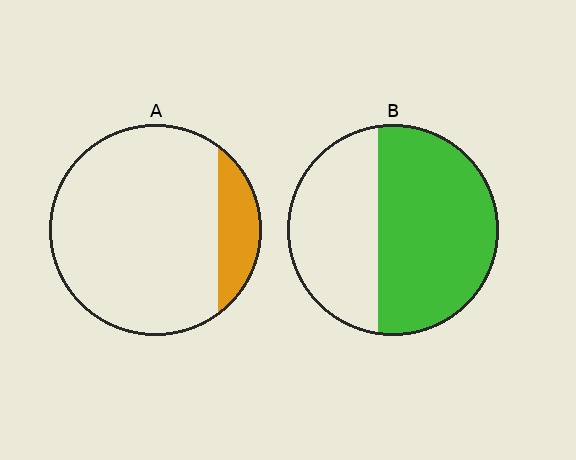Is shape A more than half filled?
No.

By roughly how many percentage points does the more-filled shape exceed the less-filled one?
By roughly 45 percentage points (B over A).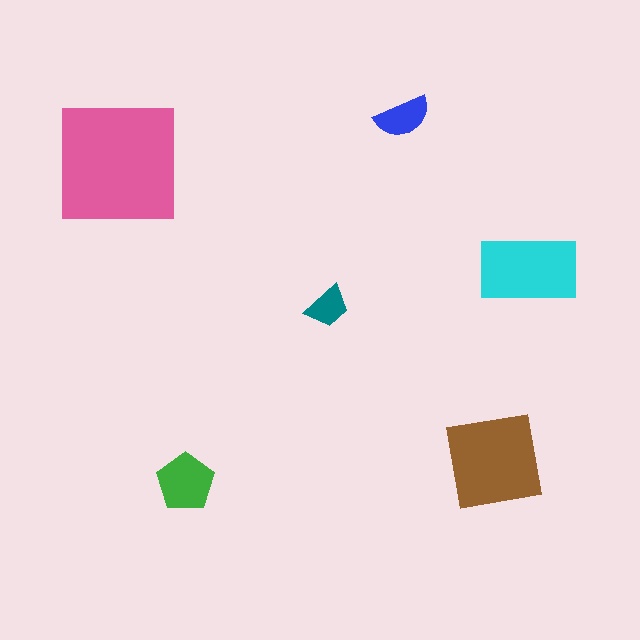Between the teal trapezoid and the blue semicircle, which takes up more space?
The blue semicircle.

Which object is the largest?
The pink square.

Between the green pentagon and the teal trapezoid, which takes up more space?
The green pentagon.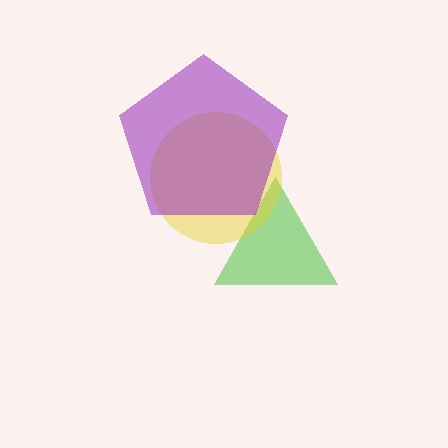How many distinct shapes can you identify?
There are 3 distinct shapes: a green triangle, a yellow circle, a purple pentagon.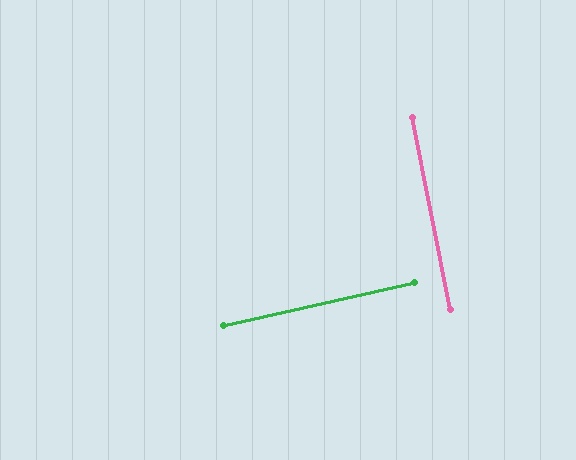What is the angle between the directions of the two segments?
Approximately 88 degrees.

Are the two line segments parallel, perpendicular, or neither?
Perpendicular — they meet at approximately 88°.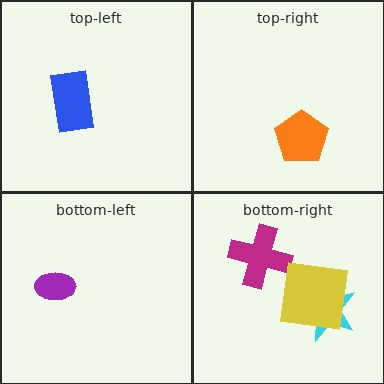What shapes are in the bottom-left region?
The purple ellipse.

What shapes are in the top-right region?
The orange pentagon.